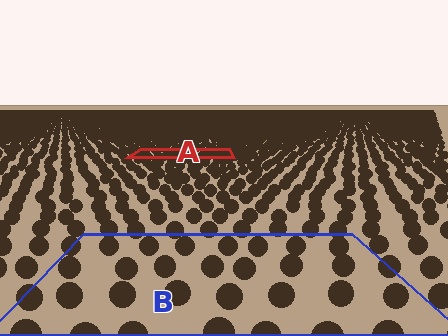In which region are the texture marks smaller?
The texture marks are smaller in region A, because it is farther away.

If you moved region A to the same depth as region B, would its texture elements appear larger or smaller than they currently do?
They would appear larger. At a closer depth, the same texture elements are projected at a bigger on-screen size.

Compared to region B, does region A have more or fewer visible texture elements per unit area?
Region A has more texture elements per unit area — they are packed more densely because it is farther away.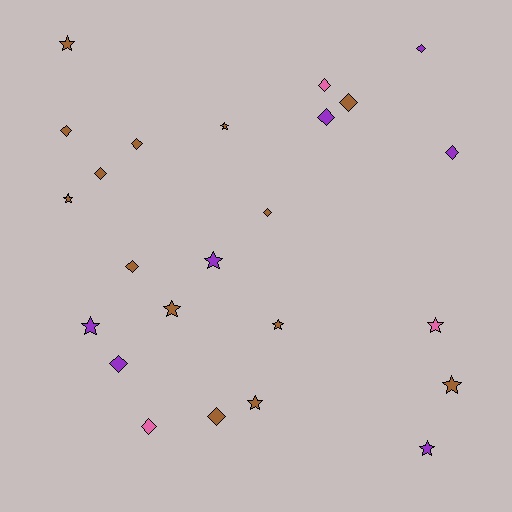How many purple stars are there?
There are 3 purple stars.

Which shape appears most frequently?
Diamond, with 13 objects.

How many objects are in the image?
There are 24 objects.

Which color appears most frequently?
Brown, with 14 objects.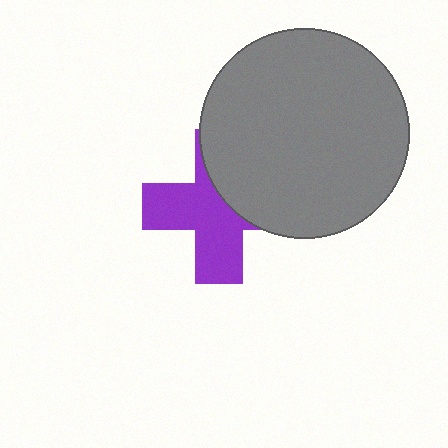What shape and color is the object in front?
The object in front is a gray circle.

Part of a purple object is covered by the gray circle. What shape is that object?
It is a cross.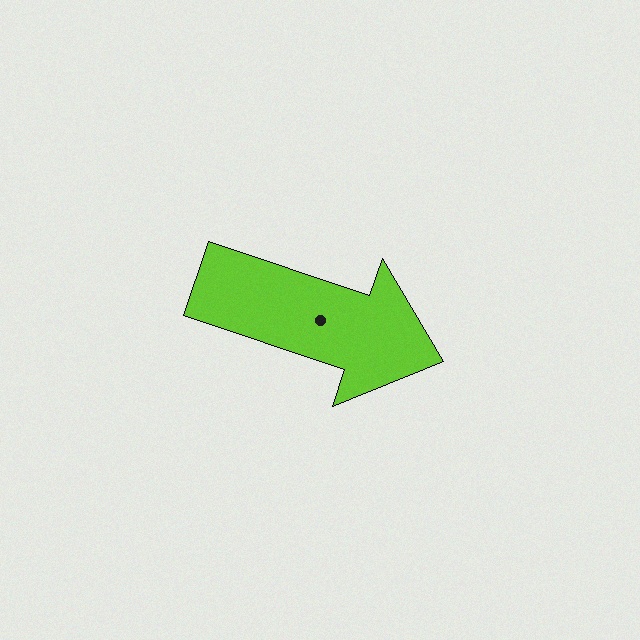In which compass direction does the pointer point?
East.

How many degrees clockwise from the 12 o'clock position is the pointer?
Approximately 109 degrees.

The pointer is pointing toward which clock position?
Roughly 4 o'clock.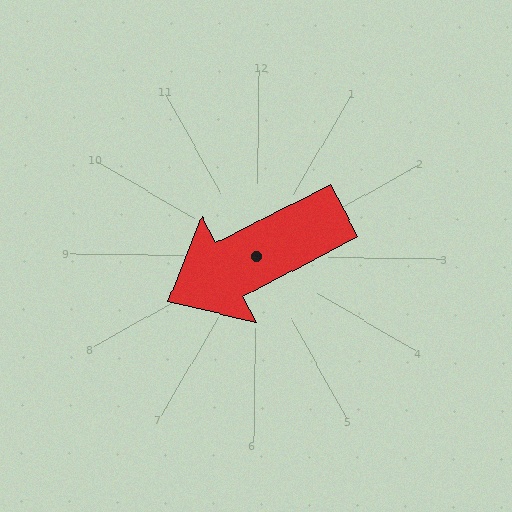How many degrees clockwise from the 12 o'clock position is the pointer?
Approximately 242 degrees.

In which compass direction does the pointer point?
Southwest.